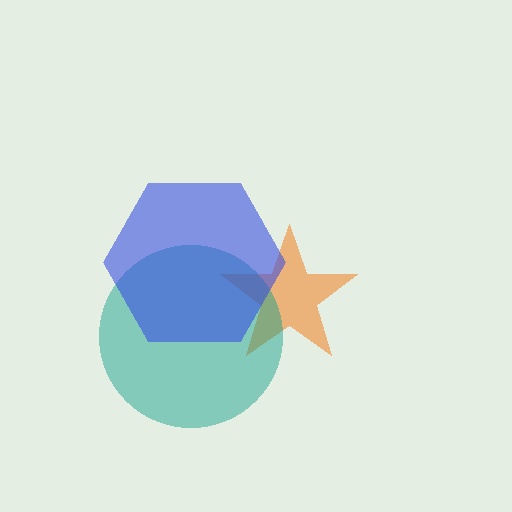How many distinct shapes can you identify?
There are 3 distinct shapes: an orange star, a teal circle, a blue hexagon.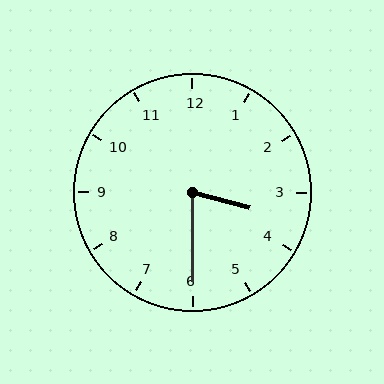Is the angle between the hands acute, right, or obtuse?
It is acute.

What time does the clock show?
3:30.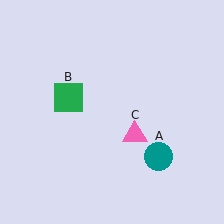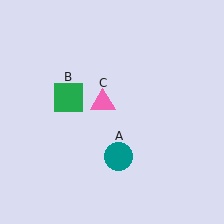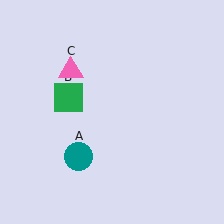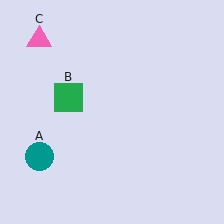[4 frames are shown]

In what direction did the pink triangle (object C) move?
The pink triangle (object C) moved up and to the left.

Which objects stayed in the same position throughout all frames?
Green square (object B) remained stationary.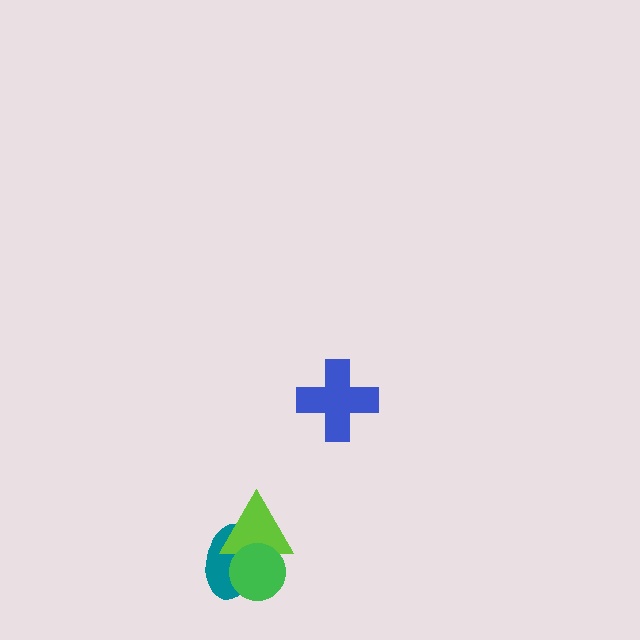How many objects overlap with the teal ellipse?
2 objects overlap with the teal ellipse.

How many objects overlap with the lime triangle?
2 objects overlap with the lime triangle.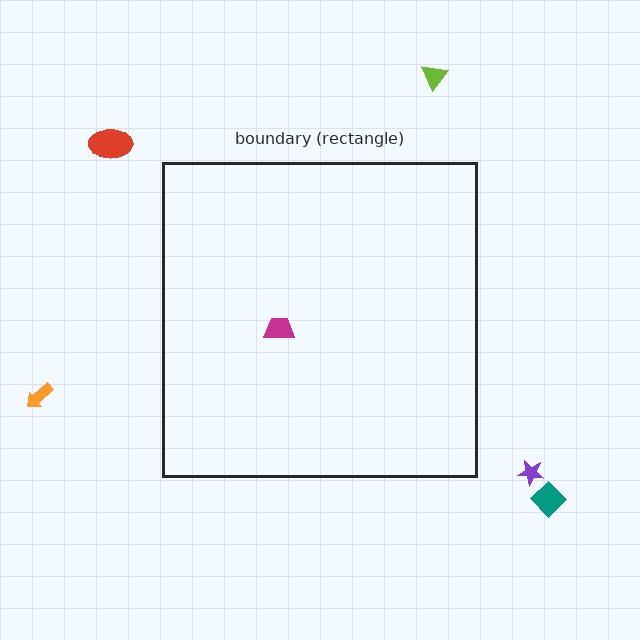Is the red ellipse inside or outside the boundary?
Outside.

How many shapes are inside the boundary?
1 inside, 5 outside.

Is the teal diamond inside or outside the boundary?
Outside.